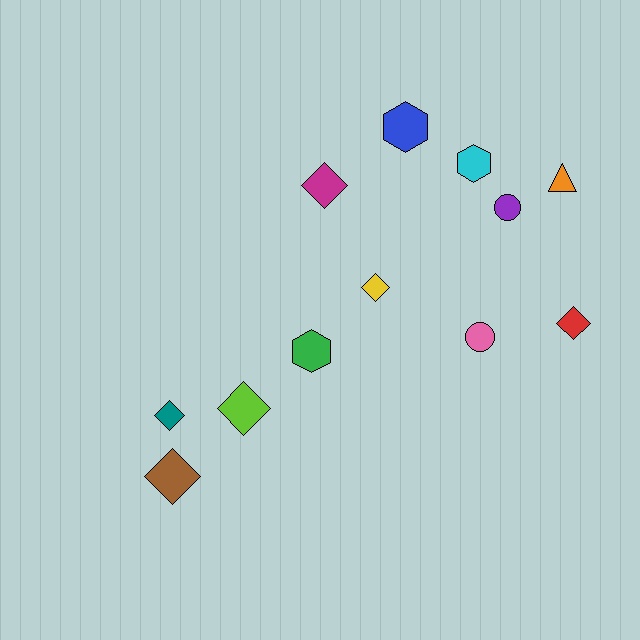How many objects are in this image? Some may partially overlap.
There are 12 objects.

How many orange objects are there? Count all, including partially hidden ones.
There is 1 orange object.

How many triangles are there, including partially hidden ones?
There is 1 triangle.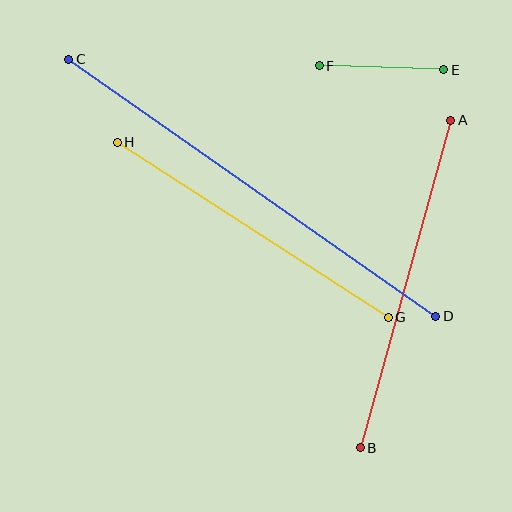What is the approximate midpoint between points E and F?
The midpoint is at approximately (381, 68) pixels.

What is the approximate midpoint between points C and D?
The midpoint is at approximately (252, 188) pixels.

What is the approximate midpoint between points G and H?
The midpoint is at approximately (253, 230) pixels.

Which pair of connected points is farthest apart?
Points C and D are farthest apart.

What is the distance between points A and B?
The distance is approximately 339 pixels.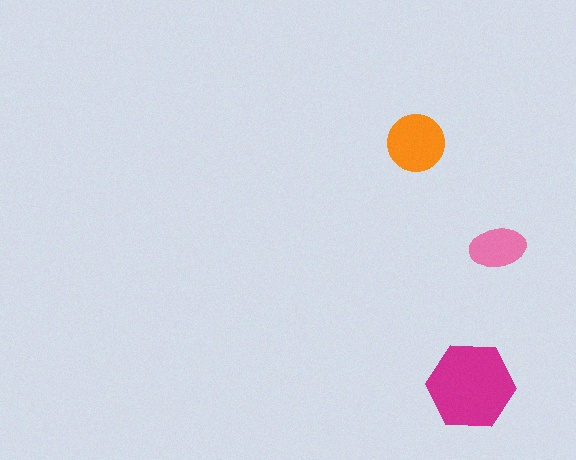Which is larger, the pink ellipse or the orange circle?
The orange circle.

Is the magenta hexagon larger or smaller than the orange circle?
Larger.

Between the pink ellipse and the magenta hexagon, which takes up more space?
The magenta hexagon.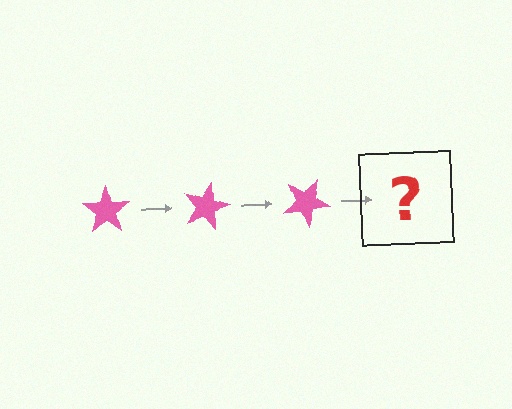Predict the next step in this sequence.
The next step is a pink star rotated 45 degrees.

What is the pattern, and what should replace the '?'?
The pattern is that the star rotates 15 degrees each step. The '?' should be a pink star rotated 45 degrees.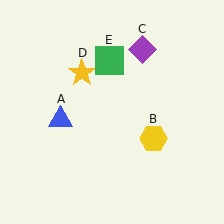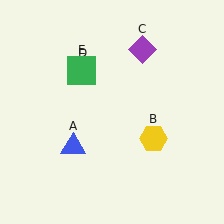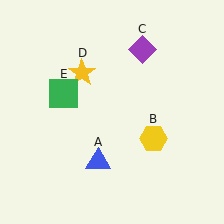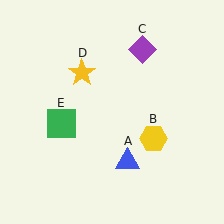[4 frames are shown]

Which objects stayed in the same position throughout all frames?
Yellow hexagon (object B) and purple diamond (object C) and yellow star (object D) remained stationary.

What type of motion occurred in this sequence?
The blue triangle (object A), green square (object E) rotated counterclockwise around the center of the scene.